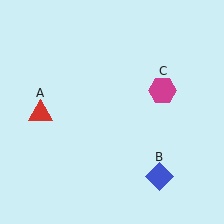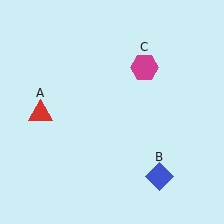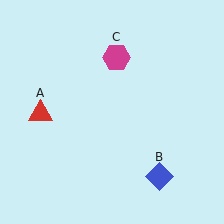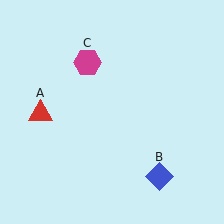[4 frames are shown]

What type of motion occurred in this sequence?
The magenta hexagon (object C) rotated counterclockwise around the center of the scene.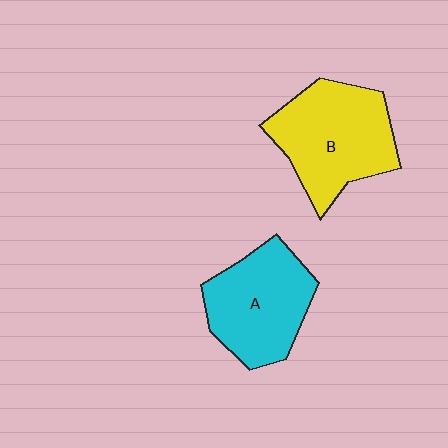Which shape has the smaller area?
Shape A (cyan).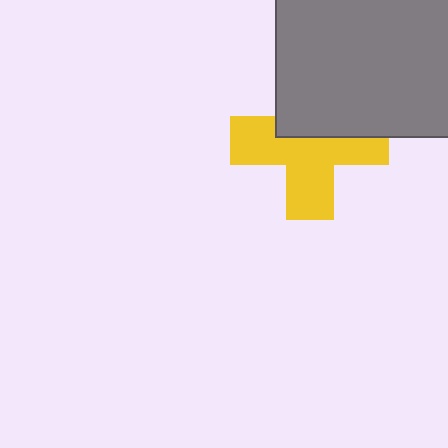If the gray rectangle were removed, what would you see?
You would see the complete yellow cross.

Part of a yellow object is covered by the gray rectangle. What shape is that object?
It is a cross.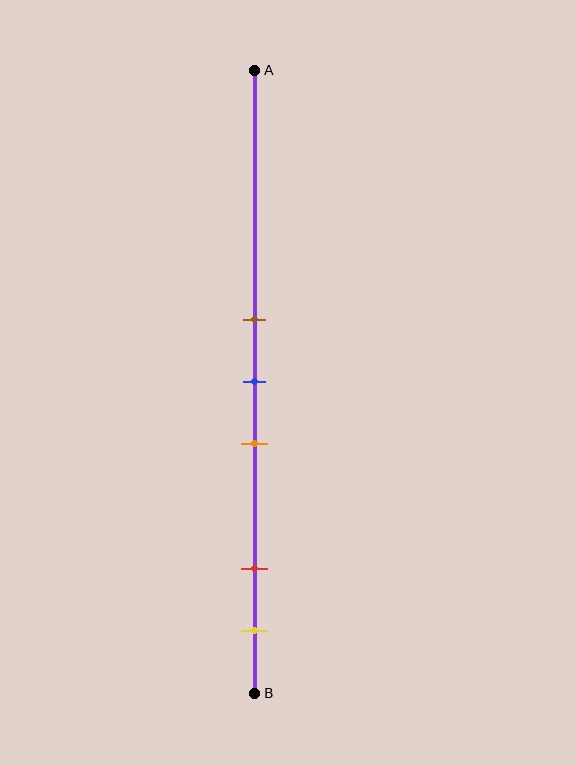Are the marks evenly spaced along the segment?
No, the marks are not evenly spaced.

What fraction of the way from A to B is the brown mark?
The brown mark is approximately 40% (0.4) of the way from A to B.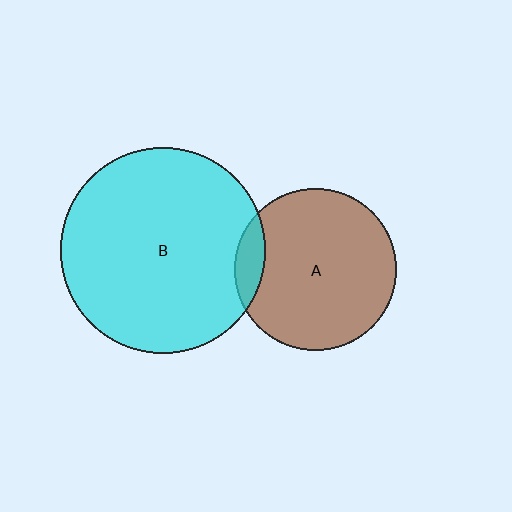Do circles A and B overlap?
Yes.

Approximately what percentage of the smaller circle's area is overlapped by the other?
Approximately 10%.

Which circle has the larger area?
Circle B (cyan).